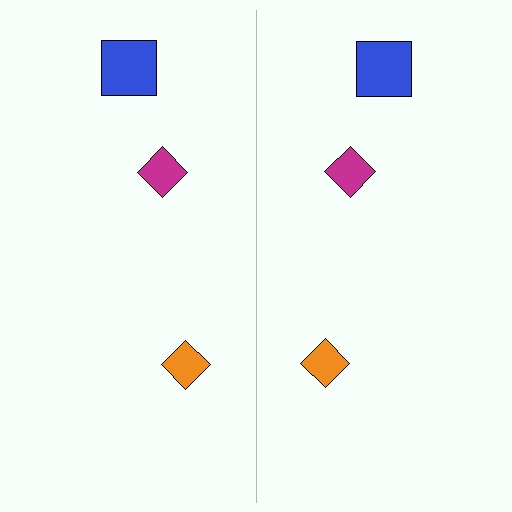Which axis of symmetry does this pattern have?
The pattern has a vertical axis of symmetry running through the center of the image.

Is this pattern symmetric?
Yes, this pattern has bilateral (reflection) symmetry.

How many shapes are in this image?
There are 6 shapes in this image.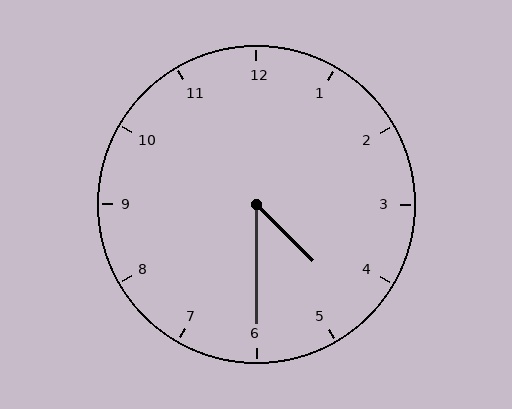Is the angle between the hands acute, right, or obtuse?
It is acute.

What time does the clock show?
4:30.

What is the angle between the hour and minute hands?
Approximately 45 degrees.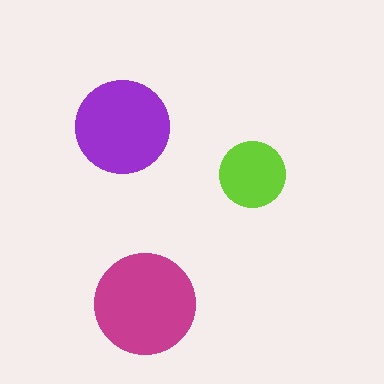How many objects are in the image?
There are 3 objects in the image.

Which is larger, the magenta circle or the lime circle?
The magenta one.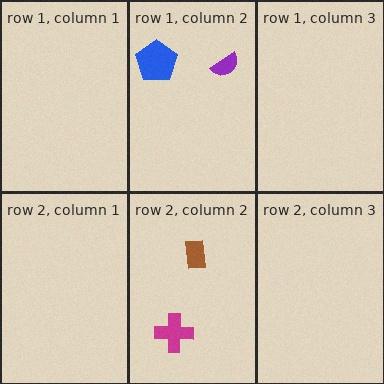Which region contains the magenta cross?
The row 2, column 2 region.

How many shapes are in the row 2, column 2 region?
2.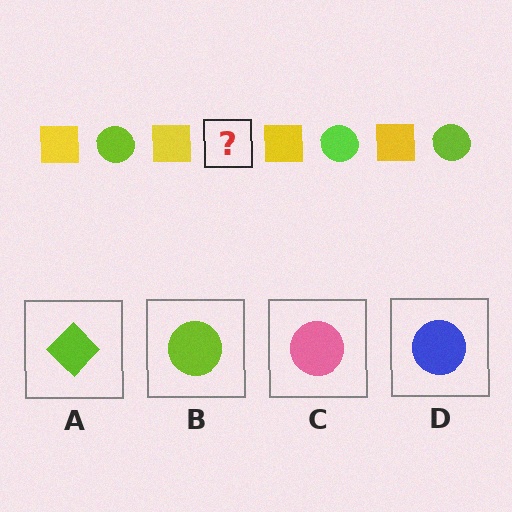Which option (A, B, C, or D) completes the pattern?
B.